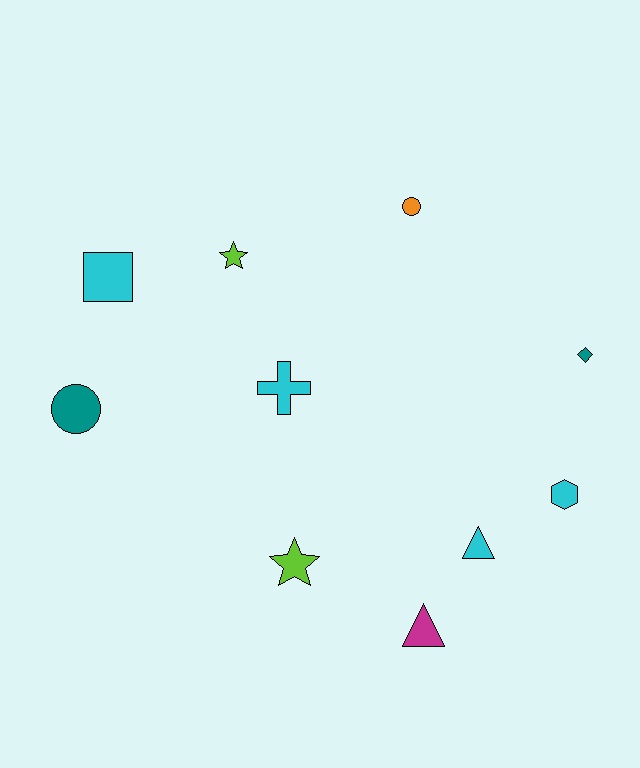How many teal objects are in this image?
There are 2 teal objects.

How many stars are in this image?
There are 2 stars.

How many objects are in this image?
There are 10 objects.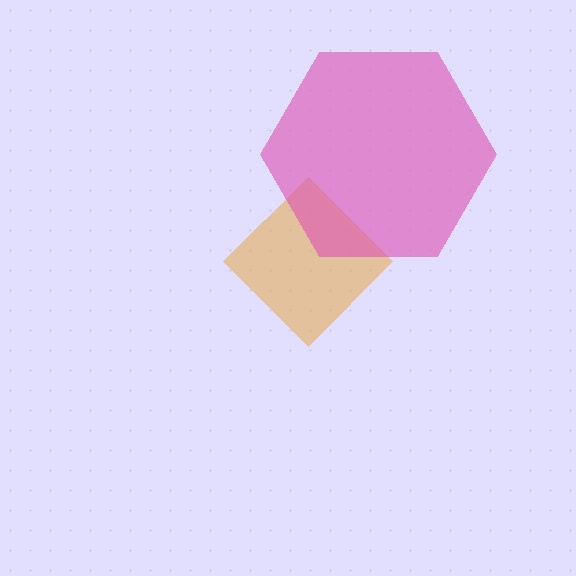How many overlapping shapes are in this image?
There are 2 overlapping shapes in the image.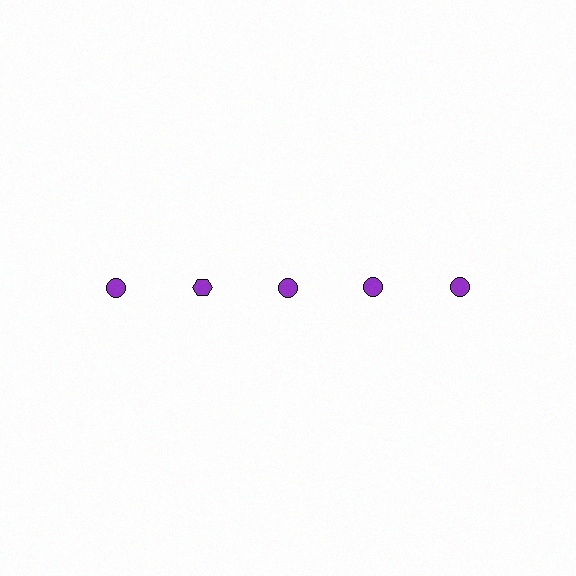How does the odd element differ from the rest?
It has a different shape: hexagon instead of circle.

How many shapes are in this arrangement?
There are 5 shapes arranged in a grid pattern.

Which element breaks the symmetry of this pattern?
The purple hexagon in the top row, second from left column breaks the symmetry. All other shapes are purple circles.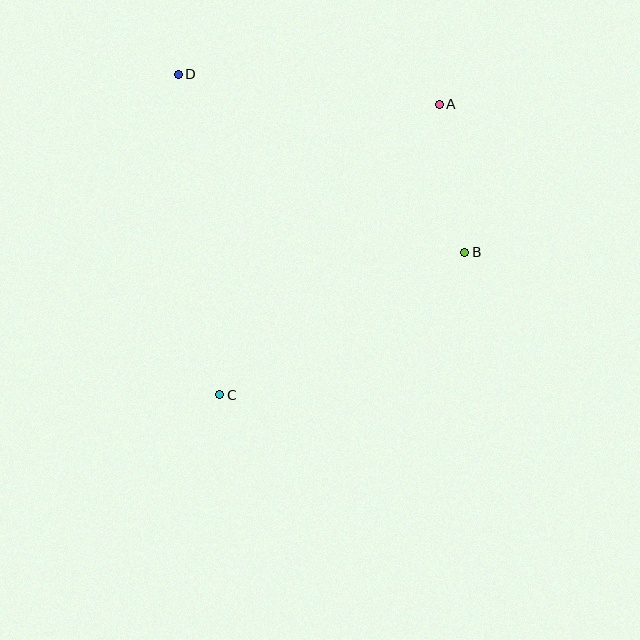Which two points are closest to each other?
Points A and B are closest to each other.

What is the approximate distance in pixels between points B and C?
The distance between B and C is approximately 283 pixels.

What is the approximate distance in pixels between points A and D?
The distance between A and D is approximately 262 pixels.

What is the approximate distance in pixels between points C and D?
The distance between C and D is approximately 323 pixels.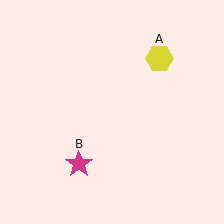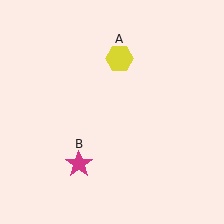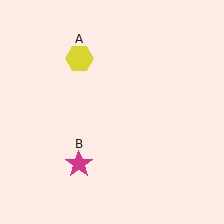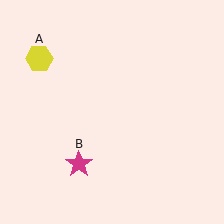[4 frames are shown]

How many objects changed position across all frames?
1 object changed position: yellow hexagon (object A).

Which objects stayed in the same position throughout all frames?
Magenta star (object B) remained stationary.